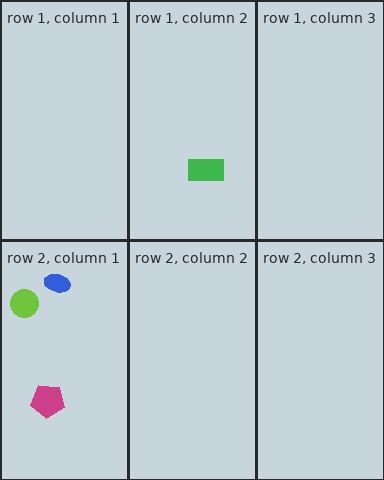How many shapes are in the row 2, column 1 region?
3.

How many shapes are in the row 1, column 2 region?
1.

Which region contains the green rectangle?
The row 1, column 2 region.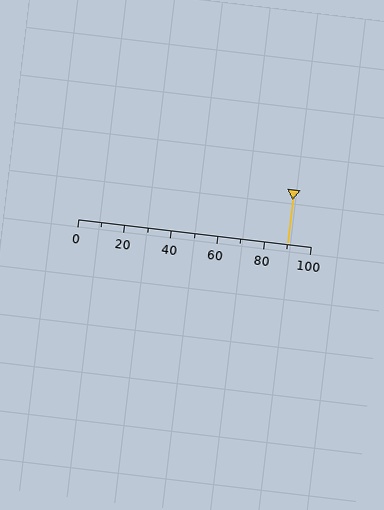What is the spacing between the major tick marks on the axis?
The major ticks are spaced 20 apart.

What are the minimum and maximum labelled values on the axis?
The axis runs from 0 to 100.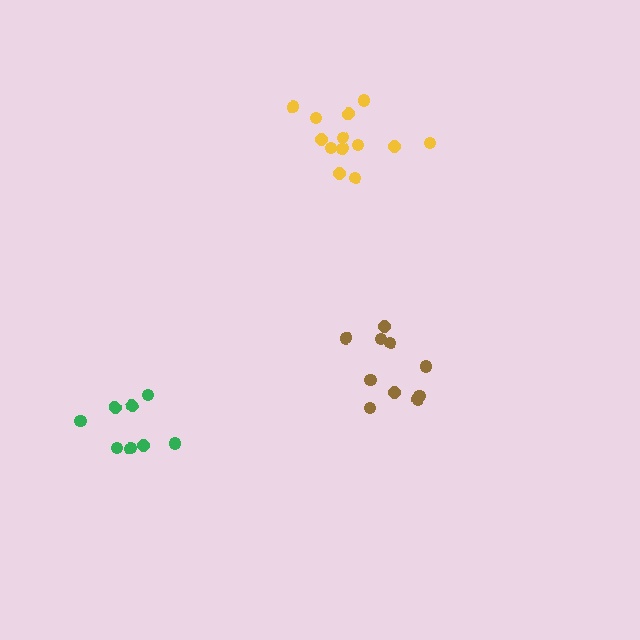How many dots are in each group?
Group 1: 10 dots, Group 2: 8 dots, Group 3: 13 dots (31 total).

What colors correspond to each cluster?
The clusters are colored: brown, green, yellow.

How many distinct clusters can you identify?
There are 3 distinct clusters.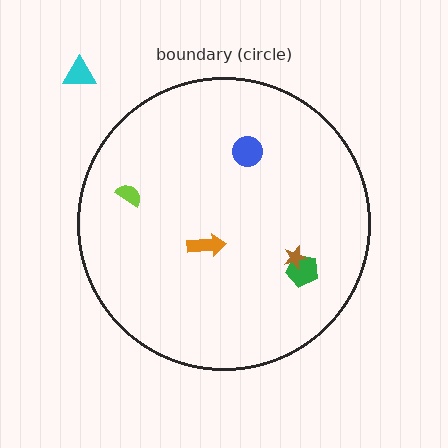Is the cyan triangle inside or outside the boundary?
Outside.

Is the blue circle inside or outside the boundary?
Inside.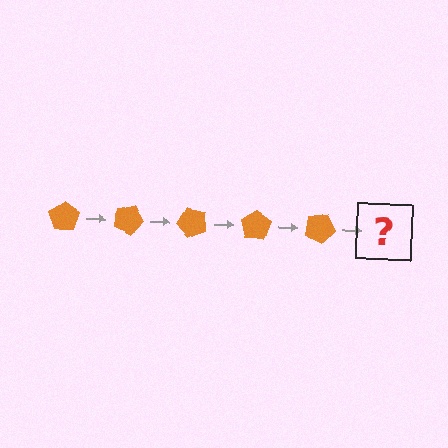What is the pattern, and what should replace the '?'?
The pattern is that the pentagon rotates 25 degrees each step. The '?' should be an orange pentagon rotated 125 degrees.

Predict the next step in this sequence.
The next step is an orange pentagon rotated 125 degrees.